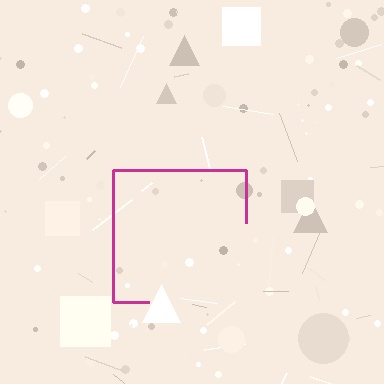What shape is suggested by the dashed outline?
The dashed outline suggests a square.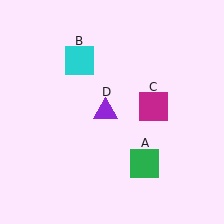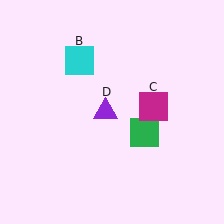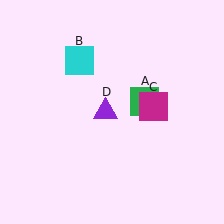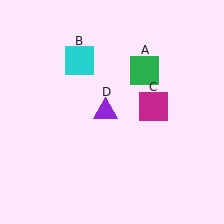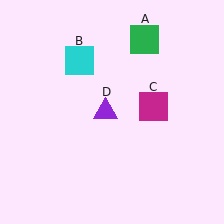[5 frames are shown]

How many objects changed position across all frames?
1 object changed position: green square (object A).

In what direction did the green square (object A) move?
The green square (object A) moved up.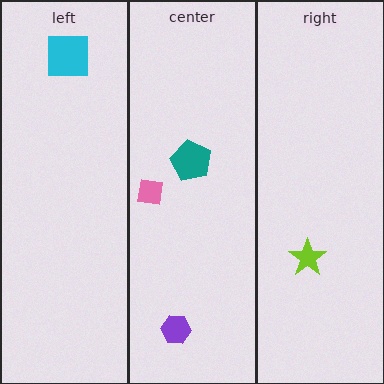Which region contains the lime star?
The right region.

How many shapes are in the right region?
1.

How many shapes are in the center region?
3.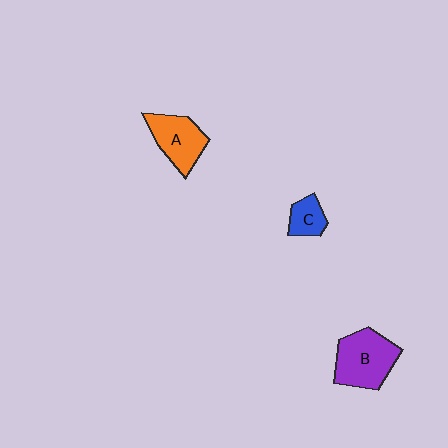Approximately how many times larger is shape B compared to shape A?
Approximately 1.3 times.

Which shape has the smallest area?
Shape C (blue).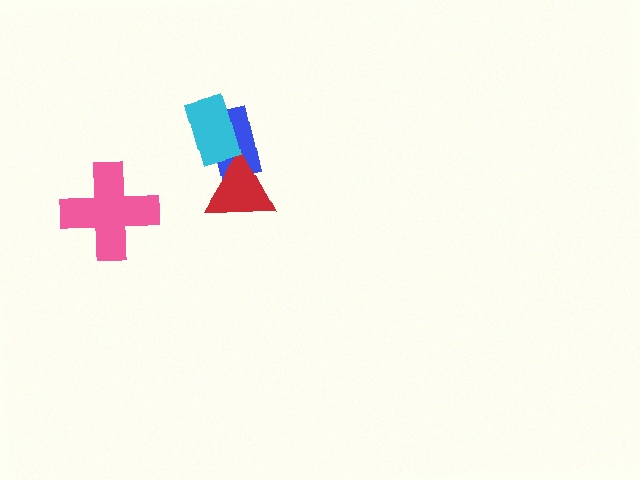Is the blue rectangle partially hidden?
Yes, it is partially covered by another shape.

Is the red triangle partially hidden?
No, no other shape covers it.